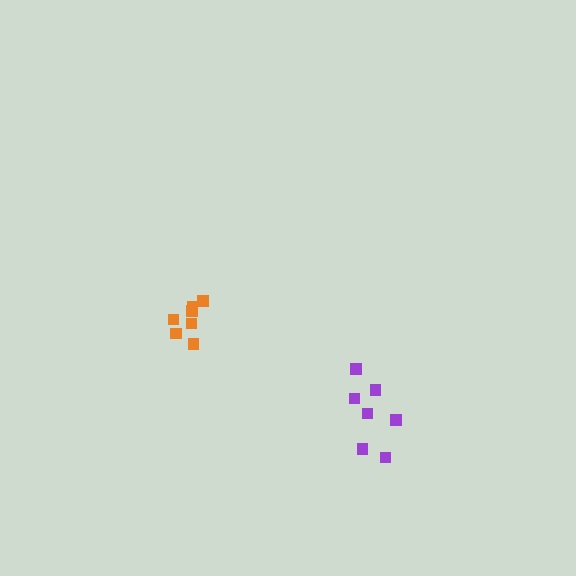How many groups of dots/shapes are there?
There are 2 groups.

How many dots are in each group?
Group 1: 7 dots, Group 2: 7 dots (14 total).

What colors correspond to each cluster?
The clusters are colored: orange, purple.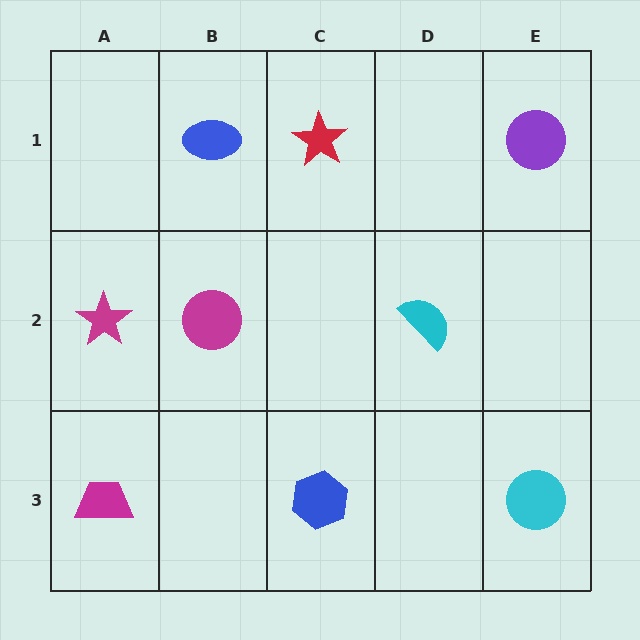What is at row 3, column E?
A cyan circle.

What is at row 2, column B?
A magenta circle.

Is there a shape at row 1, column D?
No, that cell is empty.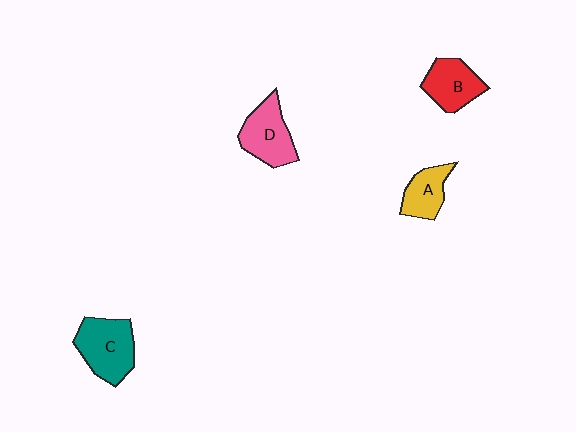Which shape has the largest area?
Shape C (teal).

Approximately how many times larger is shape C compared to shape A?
Approximately 1.6 times.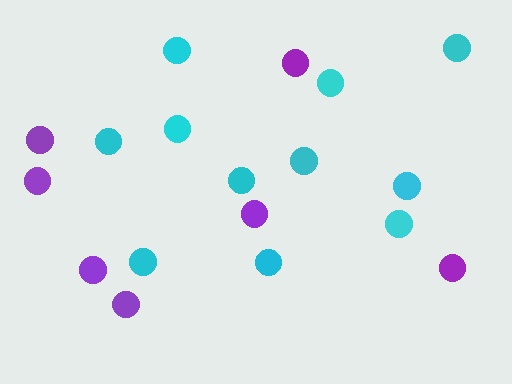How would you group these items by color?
There are 2 groups: one group of cyan circles (11) and one group of purple circles (7).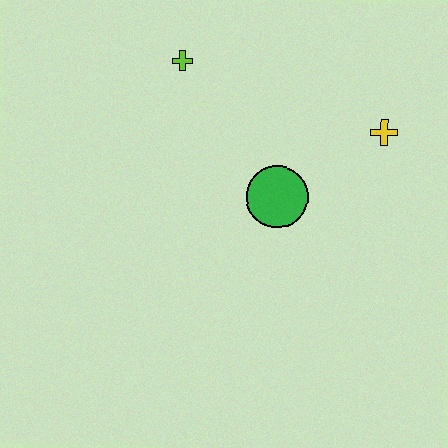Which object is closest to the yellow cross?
The green circle is closest to the yellow cross.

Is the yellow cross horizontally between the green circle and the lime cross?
No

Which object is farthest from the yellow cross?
The lime cross is farthest from the yellow cross.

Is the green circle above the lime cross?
No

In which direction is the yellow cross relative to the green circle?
The yellow cross is to the right of the green circle.